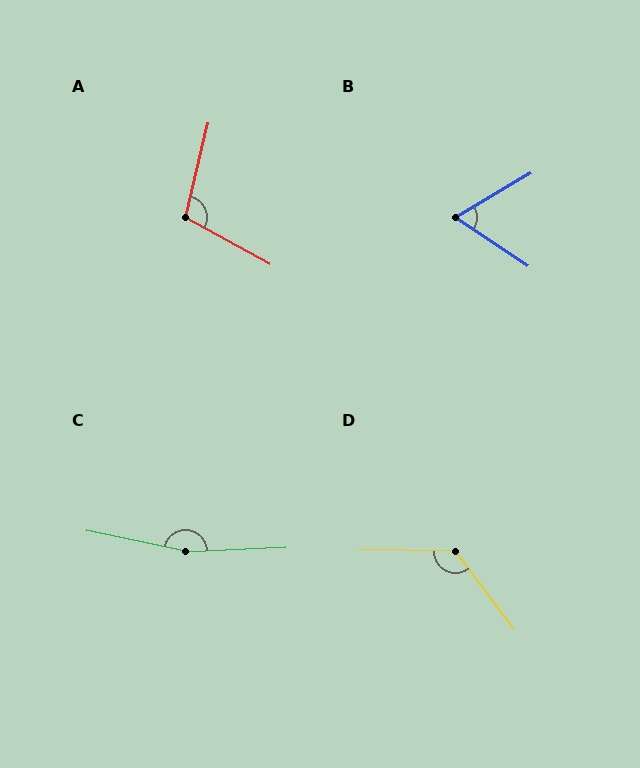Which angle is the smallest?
B, at approximately 64 degrees.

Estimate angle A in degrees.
Approximately 105 degrees.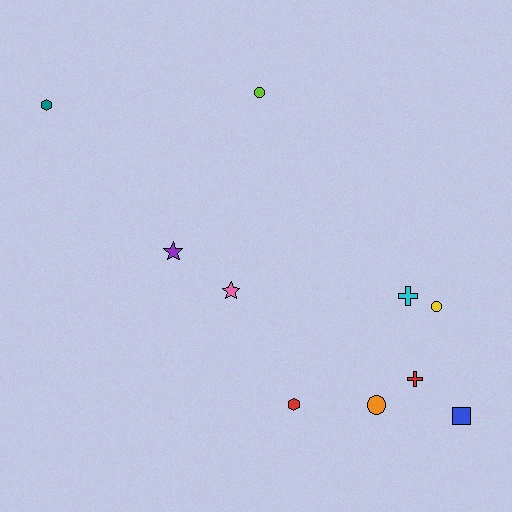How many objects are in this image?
There are 10 objects.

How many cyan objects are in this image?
There is 1 cyan object.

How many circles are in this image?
There are 3 circles.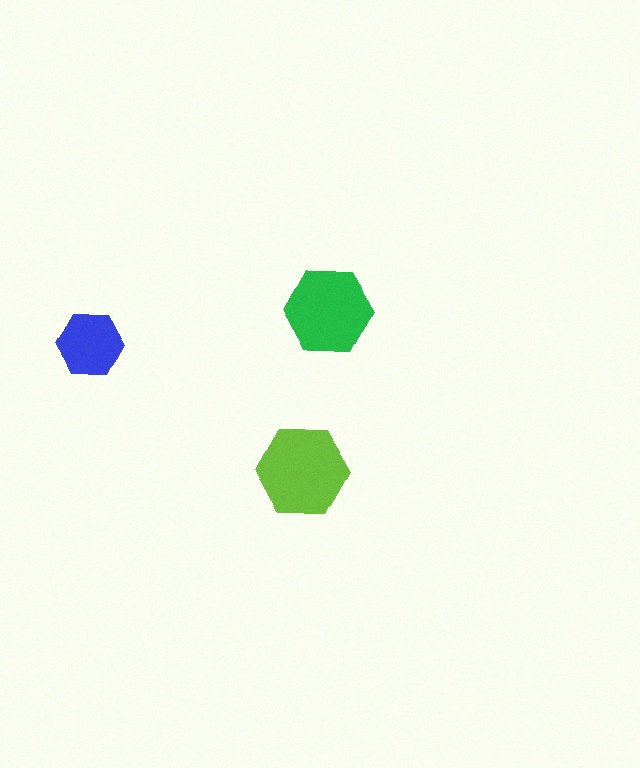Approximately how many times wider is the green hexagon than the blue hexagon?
About 1.5 times wider.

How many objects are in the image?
There are 3 objects in the image.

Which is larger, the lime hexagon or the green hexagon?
The lime one.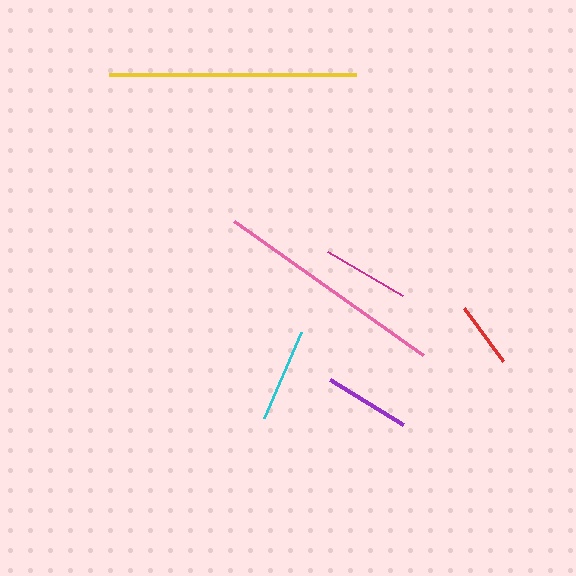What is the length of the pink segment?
The pink segment is approximately 231 pixels long.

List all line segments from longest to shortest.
From longest to shortest: yellow, pink, cyan, magenta, purple, red.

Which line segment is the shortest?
The red line is the shortest at approximately 67 pixels.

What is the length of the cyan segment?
The cyan segment is approximately 94 pixels long.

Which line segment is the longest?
The yellow line is the longest at approximately 247 pixels.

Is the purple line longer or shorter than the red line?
The purple line is longer than the red line.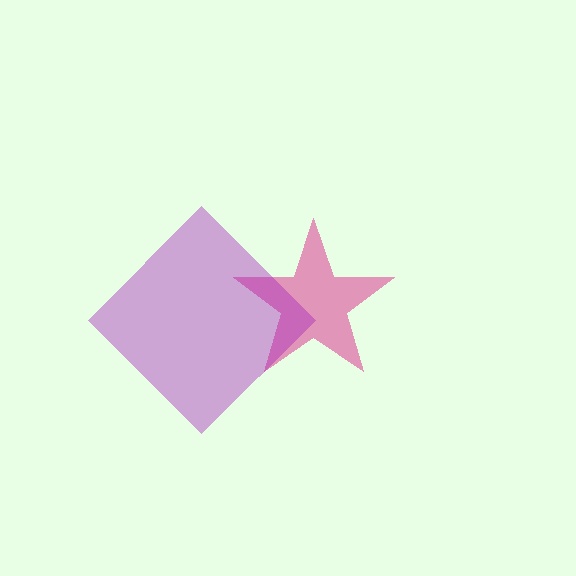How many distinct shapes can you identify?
There are 2 distinct shapes: a pink star, a purple diamond.